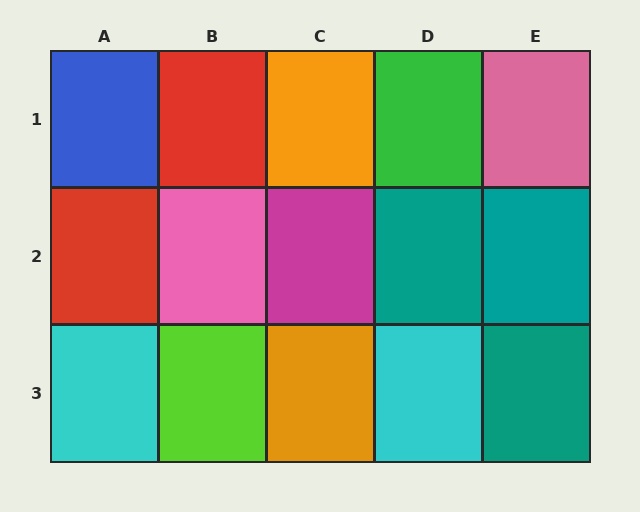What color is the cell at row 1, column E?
Pink.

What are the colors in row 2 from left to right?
Red, pink, magenta, teal, teal.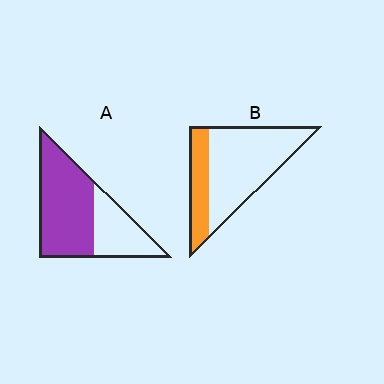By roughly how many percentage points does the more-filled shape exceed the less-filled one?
By roughly 40 percentage points (A over B).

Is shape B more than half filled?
No.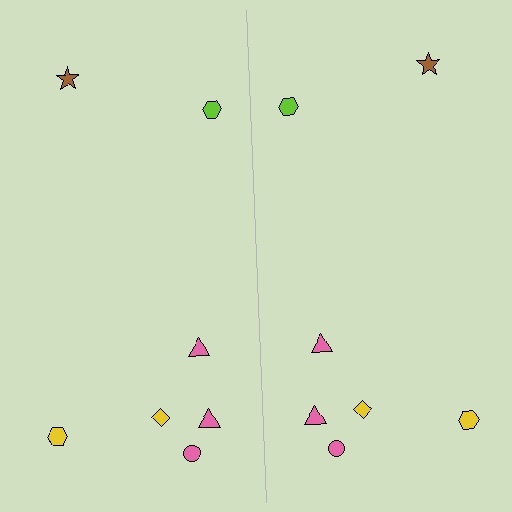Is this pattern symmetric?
Yes, this pattern has bilateral (reflection) symmetry.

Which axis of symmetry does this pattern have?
The pattern has a vertical axis of symmetry running through the center of the image.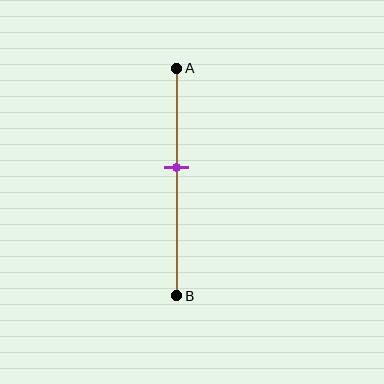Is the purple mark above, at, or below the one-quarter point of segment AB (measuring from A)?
The purple mark is below the one-quarter point of segment AB.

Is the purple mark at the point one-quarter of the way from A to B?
No, the mark is at about 45% from A, not at the 25% one-quarter point.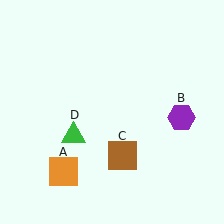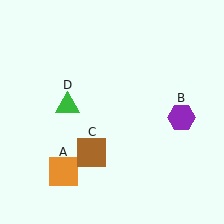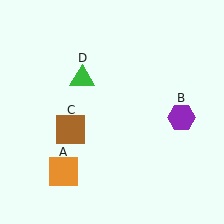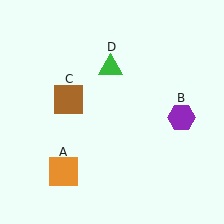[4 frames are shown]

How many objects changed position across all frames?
2 objects changed position: brown square (object C), green triangle (object D).